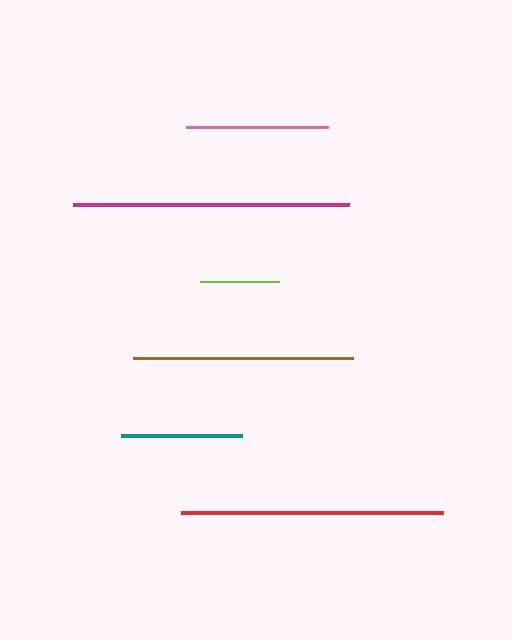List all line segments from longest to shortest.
From longest to shortest: magenta, red, brown, pink, teal, lime.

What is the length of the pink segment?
The pink segment is approximately 142 pixels long.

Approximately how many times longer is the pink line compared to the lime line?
The pink line is approximately 1.8 times the length of the lime line.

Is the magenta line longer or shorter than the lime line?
The magenta line is longer than the lime line.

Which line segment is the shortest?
The lime line is the shortest at approximately 79 pixels.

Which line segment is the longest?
The magenta line is the longest at approximately 276 pixels.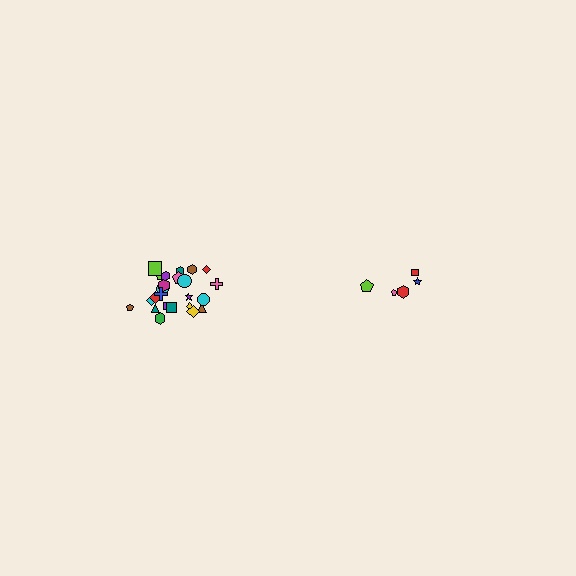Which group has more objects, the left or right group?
The left group.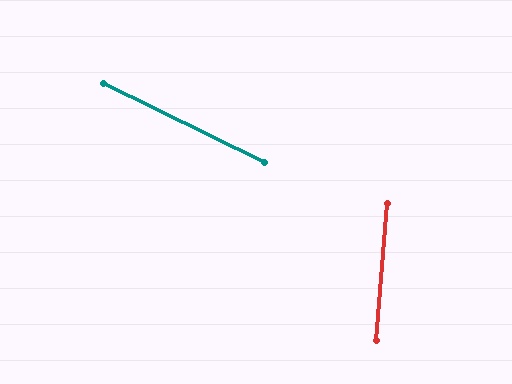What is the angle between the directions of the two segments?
Approximately 68 degrees.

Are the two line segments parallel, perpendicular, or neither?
Neither parallel nor perpendicular — they differ by about 68°.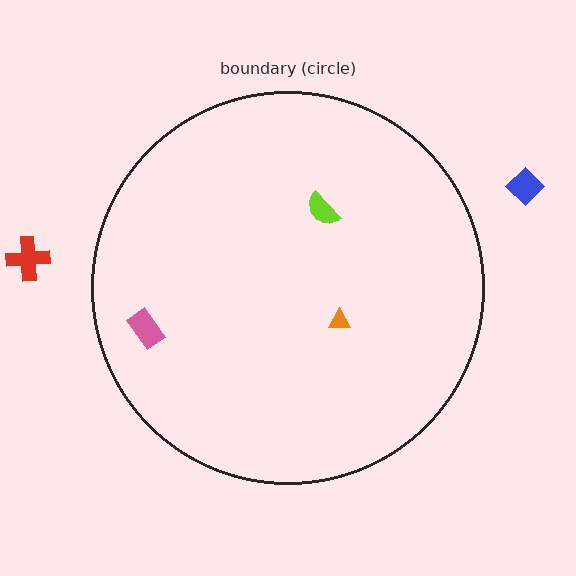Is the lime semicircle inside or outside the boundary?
Inside.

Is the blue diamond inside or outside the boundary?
Outside.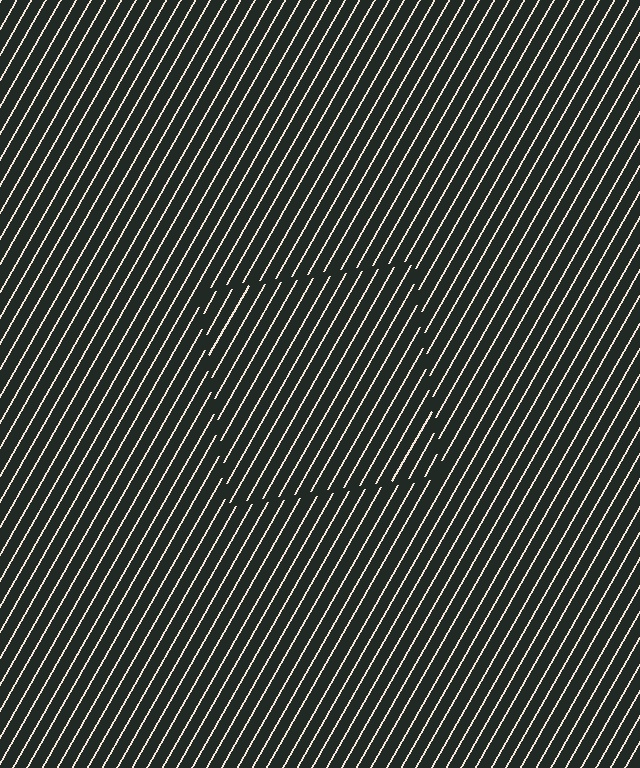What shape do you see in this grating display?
An illusory square. The interior of the shape contains the same grating, shifted by half a period — the contour is defined by the phase discontinuity where line-ends from the inner and outer gratings abut.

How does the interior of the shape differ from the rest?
The interior of the shape contains the same grating, shifted by half a period — the contour is defined by the phase discontinuity where line-ends from the inner and outer gratings abut.